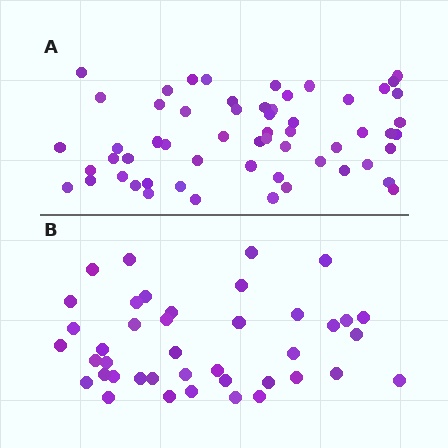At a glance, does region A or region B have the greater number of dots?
Region A (the top region) has more dots.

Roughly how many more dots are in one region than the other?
Region A has approximately 15 more dots than region B.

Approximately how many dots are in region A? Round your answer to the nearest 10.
About 60 dots. (The exact count is 58, which rounds to 60.)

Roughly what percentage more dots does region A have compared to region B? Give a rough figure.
About 40% more.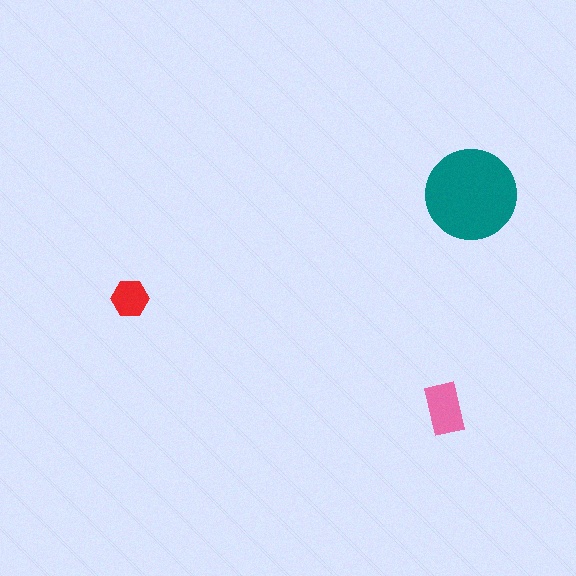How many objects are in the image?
There are 3 objects in the image.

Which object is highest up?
The teal circle is topmost.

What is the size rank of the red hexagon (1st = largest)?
3rd.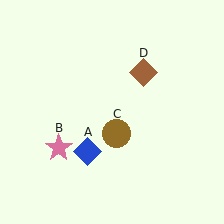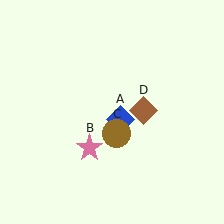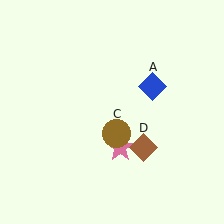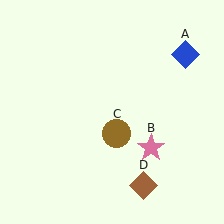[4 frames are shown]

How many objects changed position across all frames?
3 objects changed position: blue diamond (object A), pink star (object B), brown diamond (object D).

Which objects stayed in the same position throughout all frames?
Brown circle (object C) remained stationary.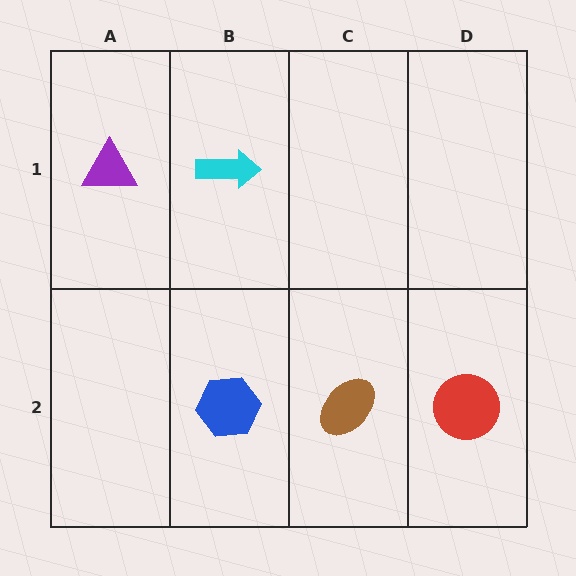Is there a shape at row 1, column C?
No, that cell is empty.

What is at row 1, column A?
A purple triangle.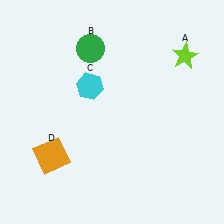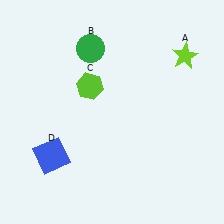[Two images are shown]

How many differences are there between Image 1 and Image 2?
There are 2 differences between the two images.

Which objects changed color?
C changed from cyan to lime. D changed from orange to blue.